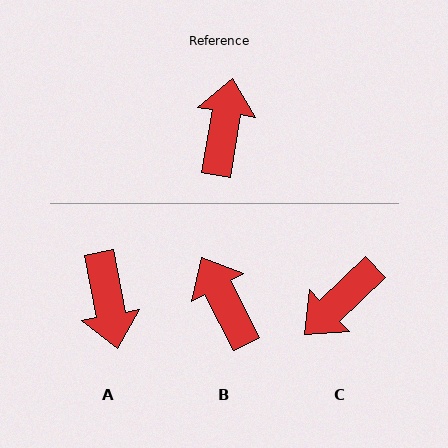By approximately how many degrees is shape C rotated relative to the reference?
Approximately 143 degrees counter-clockwise.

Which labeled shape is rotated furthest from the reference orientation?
A, about 159 degrees away.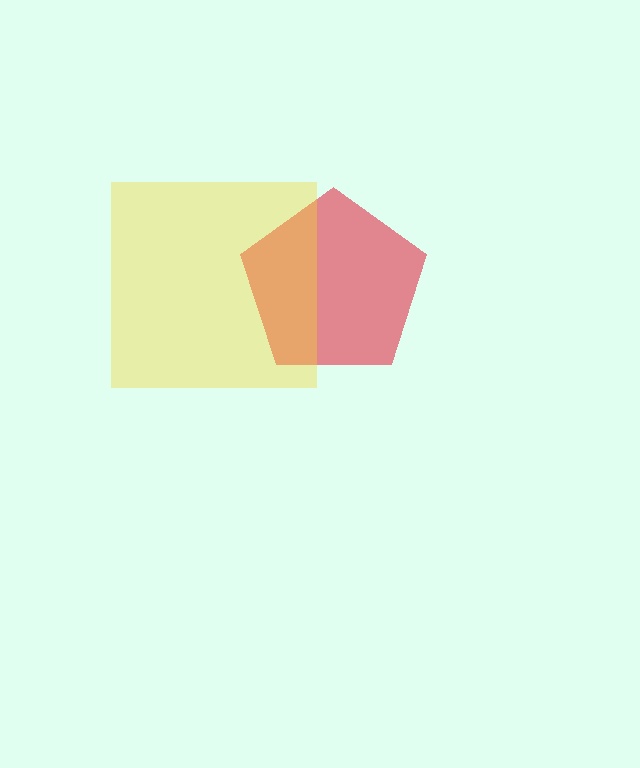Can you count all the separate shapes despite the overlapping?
Yes, there are 2 separate shapes.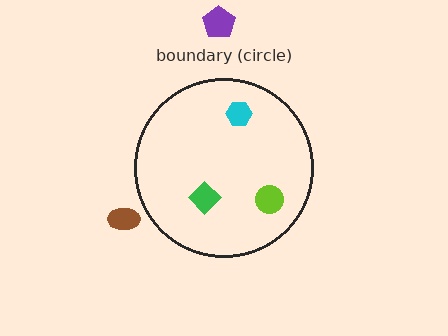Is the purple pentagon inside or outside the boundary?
Outside.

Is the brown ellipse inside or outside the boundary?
Outside.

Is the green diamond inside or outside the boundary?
Inside.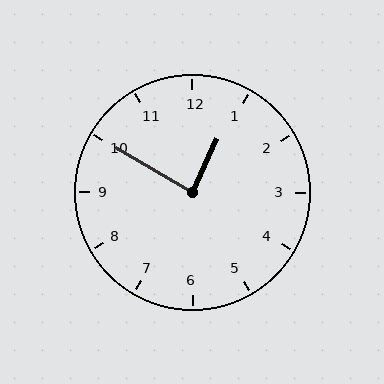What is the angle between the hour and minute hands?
Approximately 85 degrees.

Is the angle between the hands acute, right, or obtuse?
It is right.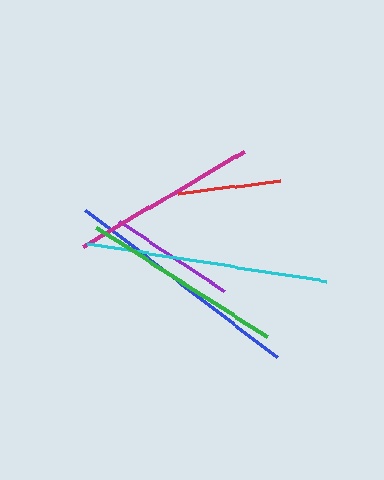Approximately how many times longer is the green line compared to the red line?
The green line is approximately 2.0 times the length of the red line.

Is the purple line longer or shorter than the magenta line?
The magenta line is longer than the purple line.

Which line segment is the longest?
The cyan line is the longest at approximately 241 pixels.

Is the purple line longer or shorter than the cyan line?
The cyan line is longer than the purple line.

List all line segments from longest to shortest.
From longest to shortest: cyan, blue, green, magenta, purple, red.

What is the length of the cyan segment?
The cyan segment is approximately 241 pixels long.